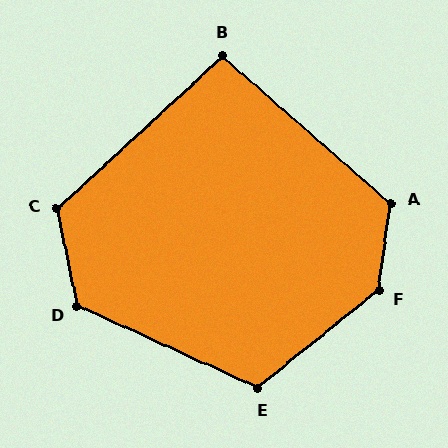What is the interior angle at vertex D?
Approximately 127 degrees (obtuse).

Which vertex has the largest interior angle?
F, at approximately 137 degrees.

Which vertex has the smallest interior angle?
B, at approximately 96 degrees.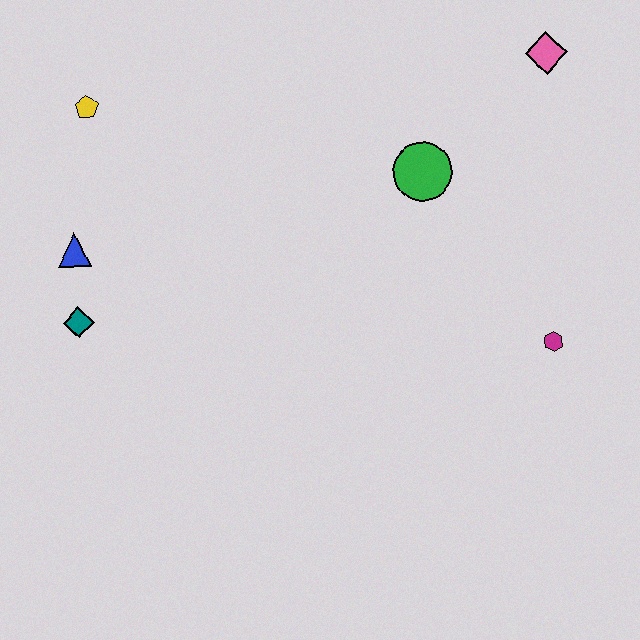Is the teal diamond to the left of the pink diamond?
Yes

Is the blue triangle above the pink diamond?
No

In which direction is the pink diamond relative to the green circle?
The pink diamond is to the right of the green circle.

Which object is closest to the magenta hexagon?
The green circle is closest to the magenta hexagon.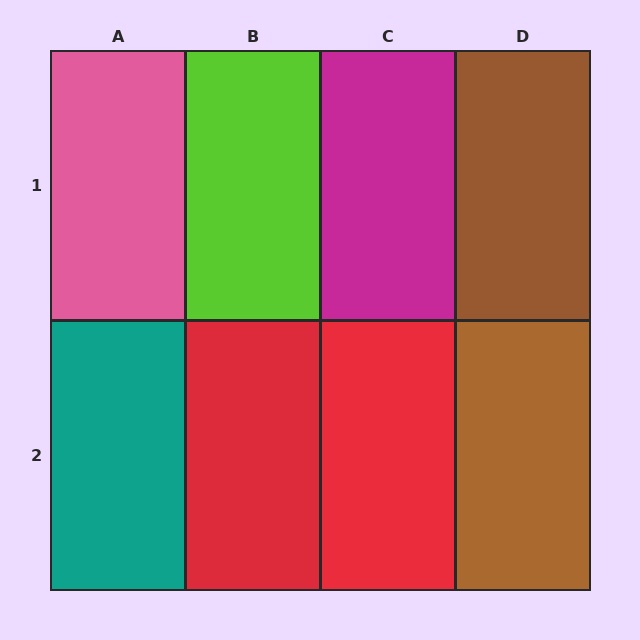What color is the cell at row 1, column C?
Magenta.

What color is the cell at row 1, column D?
Brown.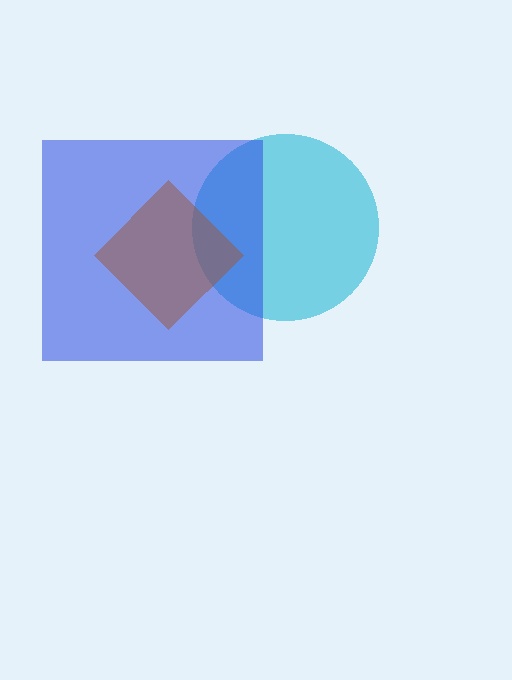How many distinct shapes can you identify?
There are 3 distinct shapes: a cyan circle, a blue square, a brown diamond.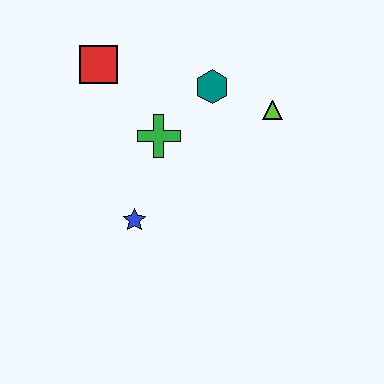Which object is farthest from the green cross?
The lime triangle is farthest from the green cross.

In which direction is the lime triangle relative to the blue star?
The lime triangle is to the right of the blue star.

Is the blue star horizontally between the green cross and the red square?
Yes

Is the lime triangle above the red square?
No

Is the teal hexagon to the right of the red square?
Yes